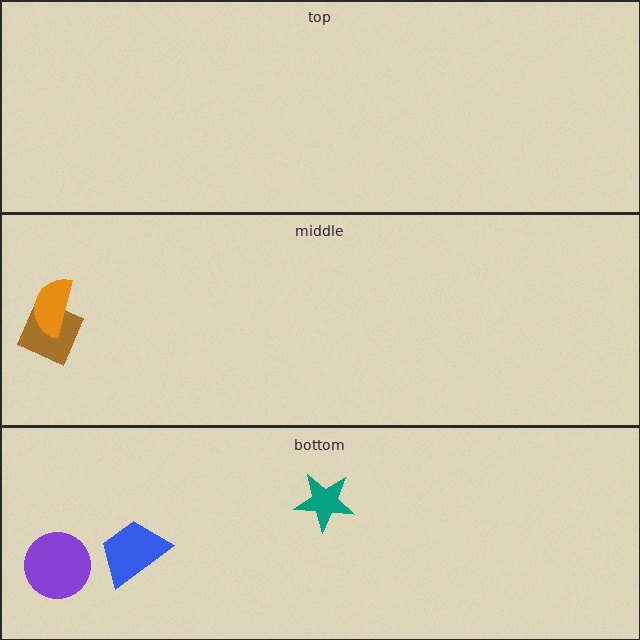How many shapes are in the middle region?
2.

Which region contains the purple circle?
The bottom region.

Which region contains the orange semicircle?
The middle region.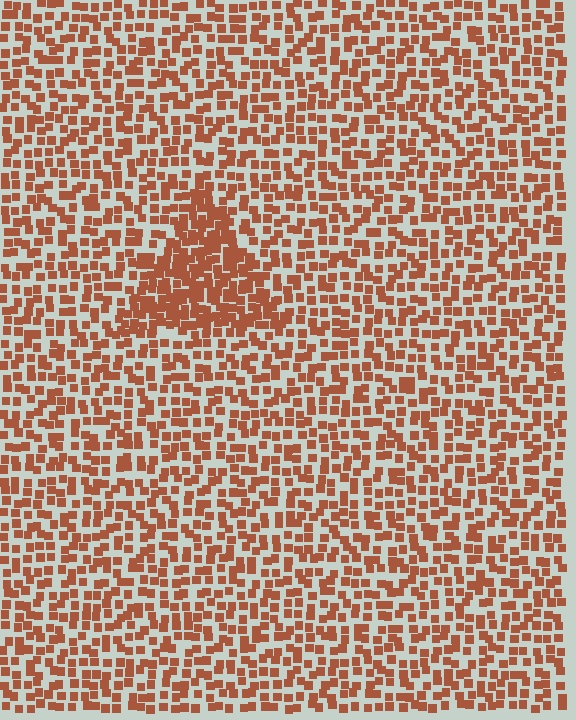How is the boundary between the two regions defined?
The boundary is defined by a change in element density (approximately 1.9x ratio). All elements are the same color, size, and shape.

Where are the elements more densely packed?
The elements are more densely packed inside the triangle boundary.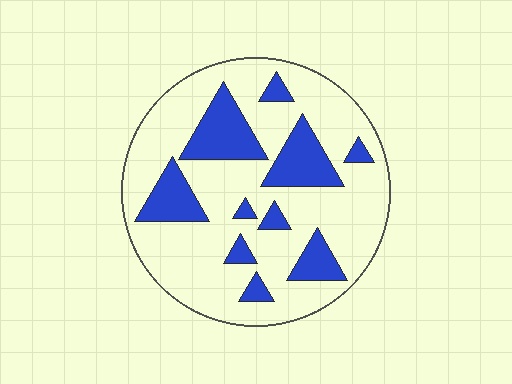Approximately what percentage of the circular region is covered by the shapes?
Approximately 25%.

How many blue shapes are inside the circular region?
10.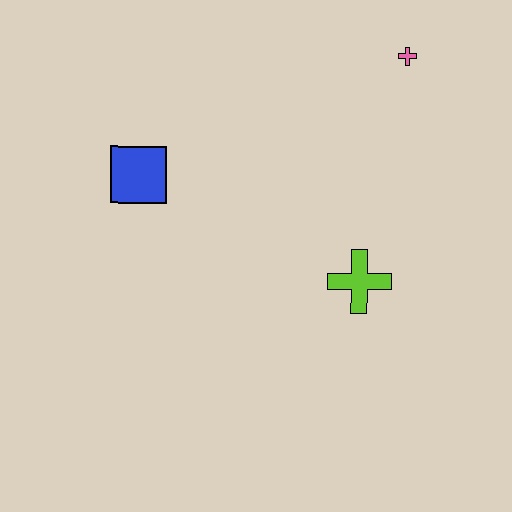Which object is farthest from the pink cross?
The blue square is farthest from the pink cross.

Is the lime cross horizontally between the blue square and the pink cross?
Yes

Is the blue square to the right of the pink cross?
No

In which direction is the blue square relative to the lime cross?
The blue square is to the left of the lime cross.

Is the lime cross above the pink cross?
No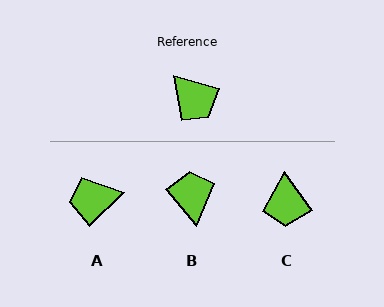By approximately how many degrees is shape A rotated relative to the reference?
Approximately 120 degrees clockwise.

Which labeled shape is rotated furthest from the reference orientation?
B, about 148 degrees away.